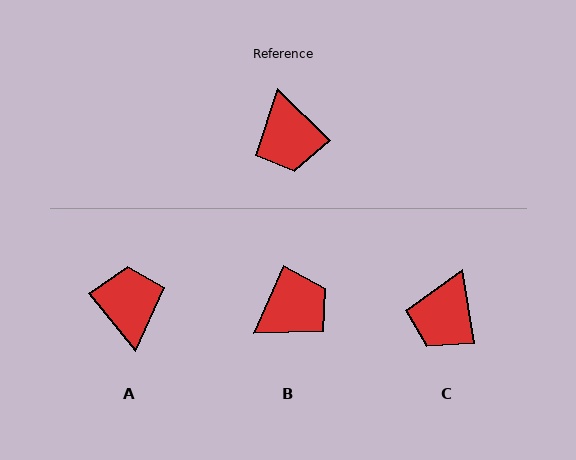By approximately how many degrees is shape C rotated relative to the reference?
Approximately 37 degrees clockwise.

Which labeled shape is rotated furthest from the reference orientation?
A, about 173 degrees away.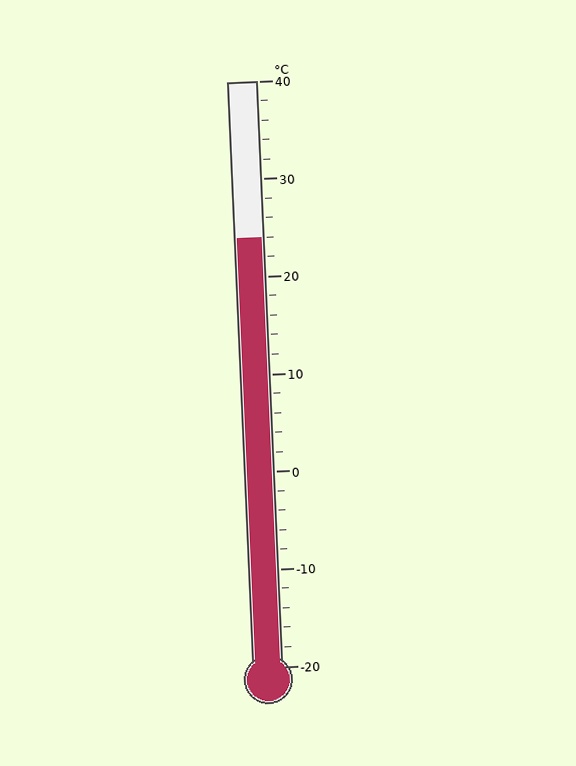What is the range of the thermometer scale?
The thermometer scale ranges from -20°C to 40°C.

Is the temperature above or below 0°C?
The temperature is above 0°C.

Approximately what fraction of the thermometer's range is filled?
The thermometer is filled to approximately 75% of its range.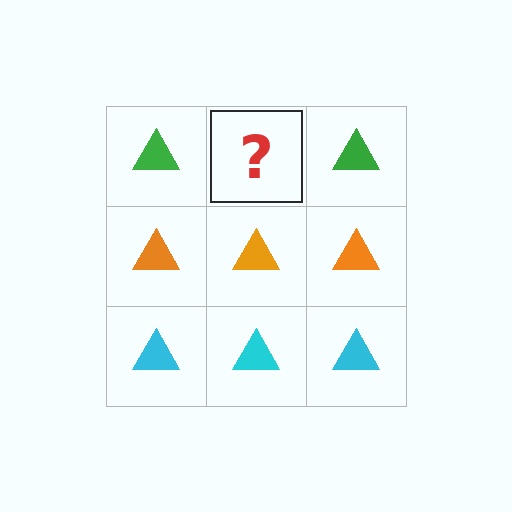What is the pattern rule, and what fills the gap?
The rule is that each row has a consistent color. The gap should be filled with a green triangle.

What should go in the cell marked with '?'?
The missing cell should contain a green triangle.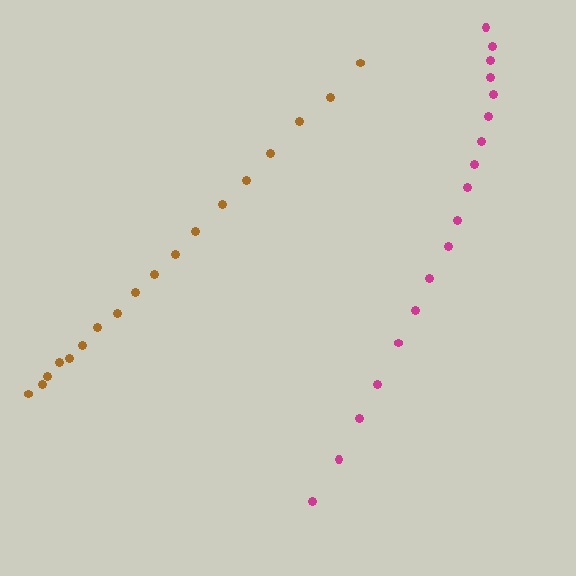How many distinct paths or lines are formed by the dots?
There are 2 distinct paths.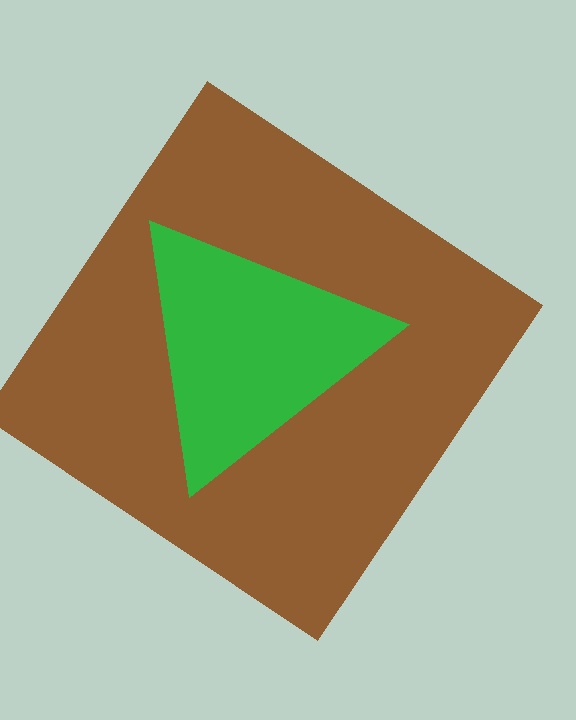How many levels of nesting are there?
2.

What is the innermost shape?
The green triangle.